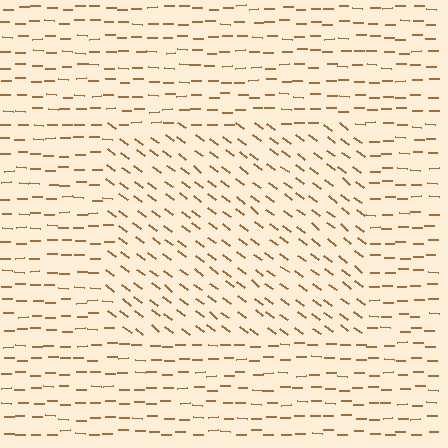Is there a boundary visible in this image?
Yes, there is a texture boundary formed by a change in line orientation.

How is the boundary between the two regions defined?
The boundary is defined purely by a change in line orientation (approximately 36 degrees difference). All lines are the same color and thickness.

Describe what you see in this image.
The image is filled with small brown line segments. A rectangle region in the image has lines oriented differently from the surrounding lines, creating a visible texture boundary.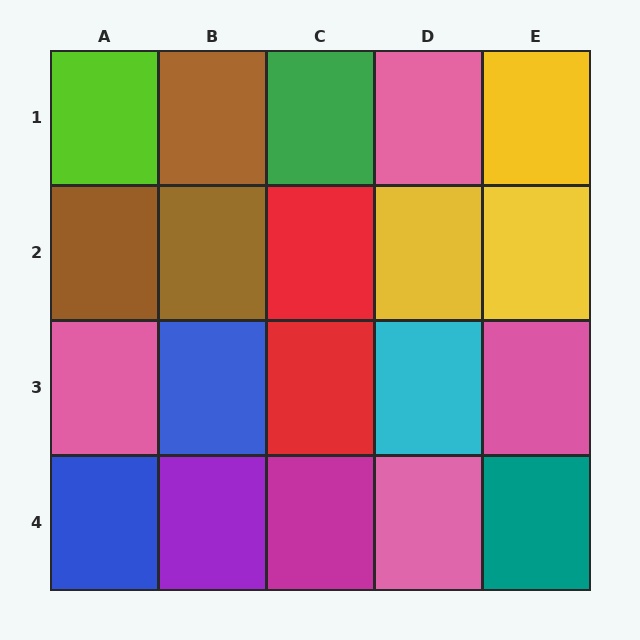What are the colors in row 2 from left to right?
Brown, brown, red, yellow, yellow.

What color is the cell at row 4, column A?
Blue.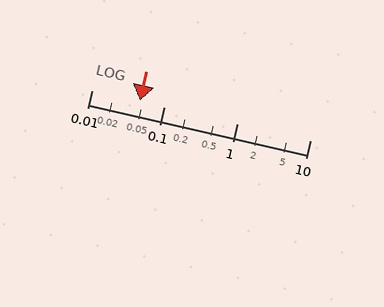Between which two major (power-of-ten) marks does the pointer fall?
The pointer is between 0.01 and 0.1.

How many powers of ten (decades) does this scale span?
The scale spans 3 decades, from 0.01 to 10.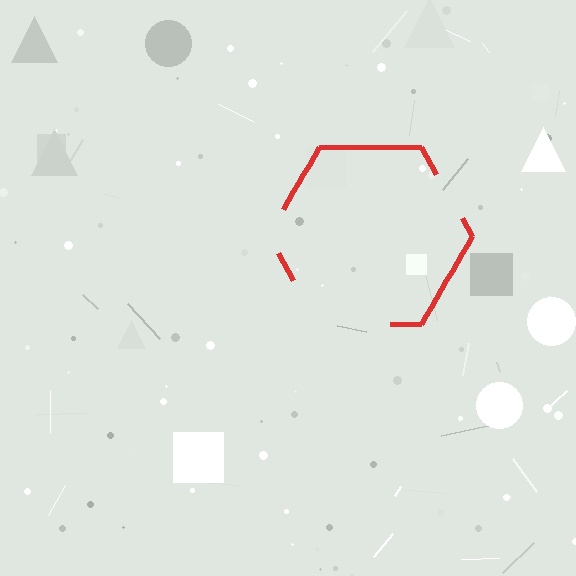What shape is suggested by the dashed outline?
The dashed outline suggests a hexagon.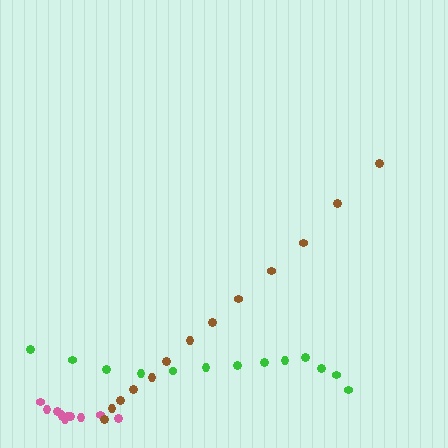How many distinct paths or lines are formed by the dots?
There are 3 distinct paths.